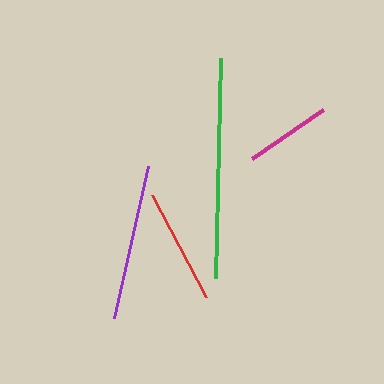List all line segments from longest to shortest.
From longest to shortest: green, purple, red, magenta.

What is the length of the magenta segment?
The magenta segment is approximately 87 pixels long.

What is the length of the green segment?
The green segment is approximately 220 pixels long.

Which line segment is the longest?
The green line is the longest at approximately 220 pixels.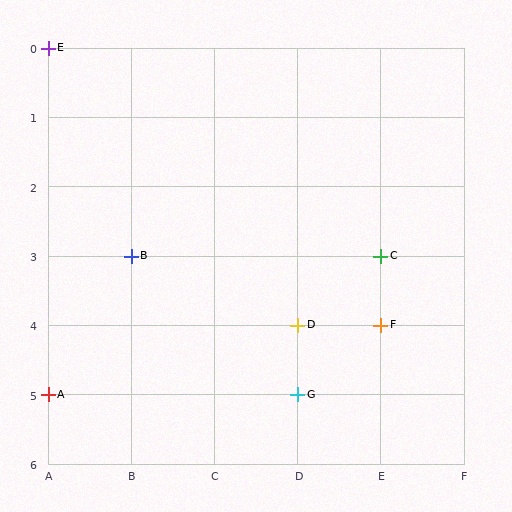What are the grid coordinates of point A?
Point A is at grid coordinates (A, 5).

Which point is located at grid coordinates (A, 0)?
Point E is at (A, 0).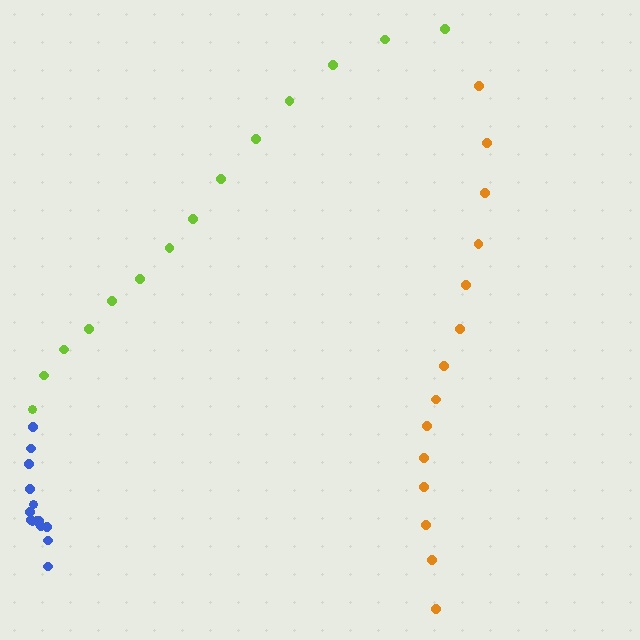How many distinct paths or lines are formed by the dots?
There are 3 distinct paths.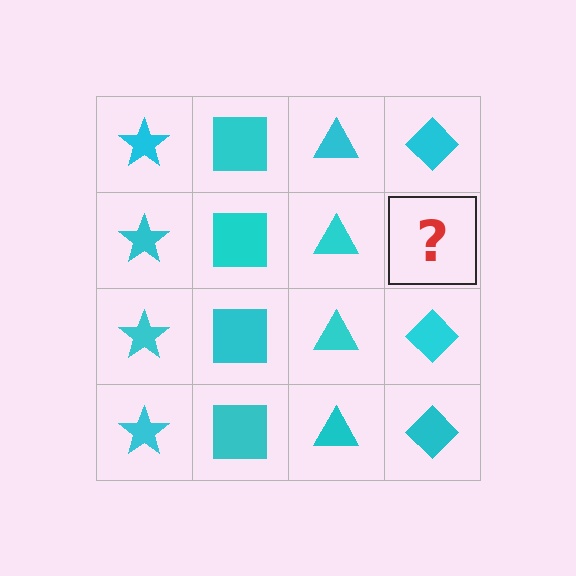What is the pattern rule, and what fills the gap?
The rule is that each column has a consistent shape. The gap should be filled with a cyan diamond.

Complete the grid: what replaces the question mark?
The question mark should be replaced with a cyan diamond.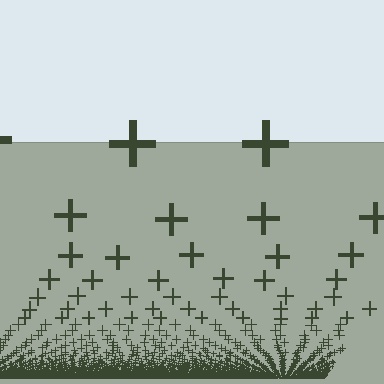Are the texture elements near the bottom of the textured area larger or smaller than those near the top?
Smaller. The gradient is inverted — elements near the bottom are smaller and denser.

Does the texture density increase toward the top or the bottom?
Density increases toward the bottom.